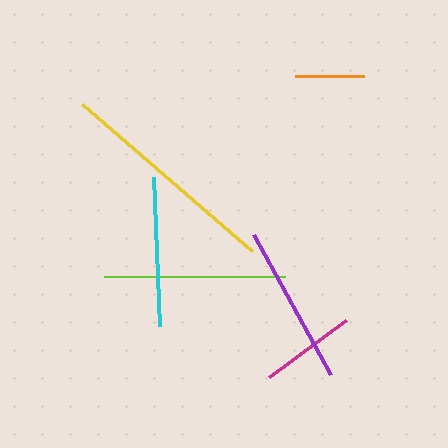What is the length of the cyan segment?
The cyan segment is approximately 149 pixels long.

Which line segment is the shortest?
The orange line is the shortest at approximately 69 pixels.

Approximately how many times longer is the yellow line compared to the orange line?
The yellow line is approximately 3.3 times the length of the orange line.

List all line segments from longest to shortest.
From longest to shortest: yellow, lime, purple, cyan, magenta, orange.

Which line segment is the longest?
The yellow line is the longest at approximately 224 pixels.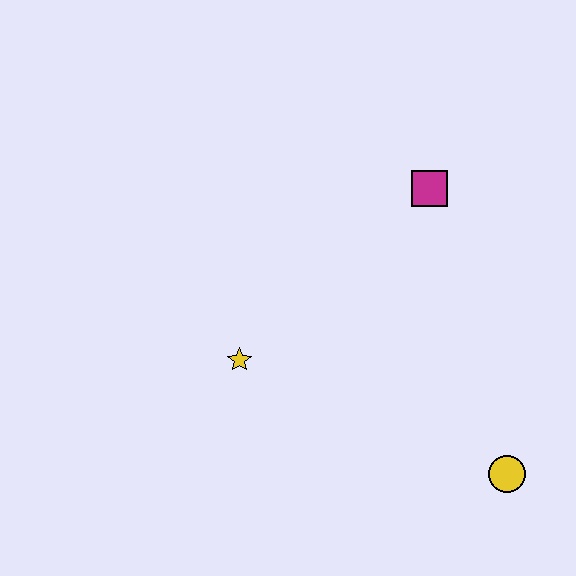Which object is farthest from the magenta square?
The yellow circle is farthest from the magenta square.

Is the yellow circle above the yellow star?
No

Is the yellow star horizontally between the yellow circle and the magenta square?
No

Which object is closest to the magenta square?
The yellow star is closest to the magenta square.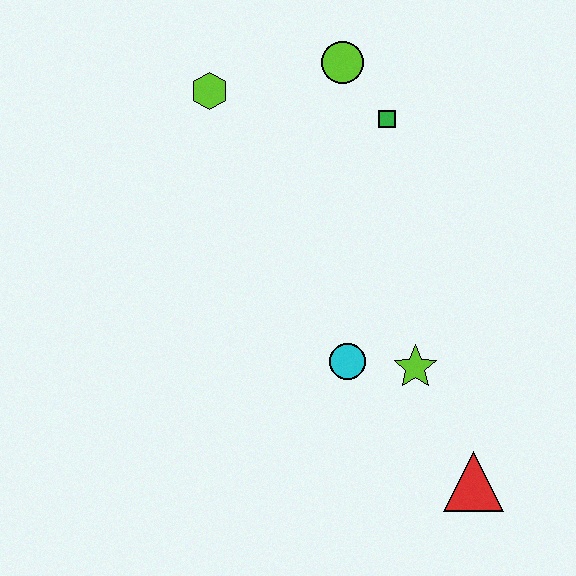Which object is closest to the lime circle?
The green square is closest to the lime circle.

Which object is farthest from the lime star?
The lime hexagon is farthest from the lime star.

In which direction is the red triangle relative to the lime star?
The red triangle is below the lime star.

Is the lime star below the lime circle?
Yes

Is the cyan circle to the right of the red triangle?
No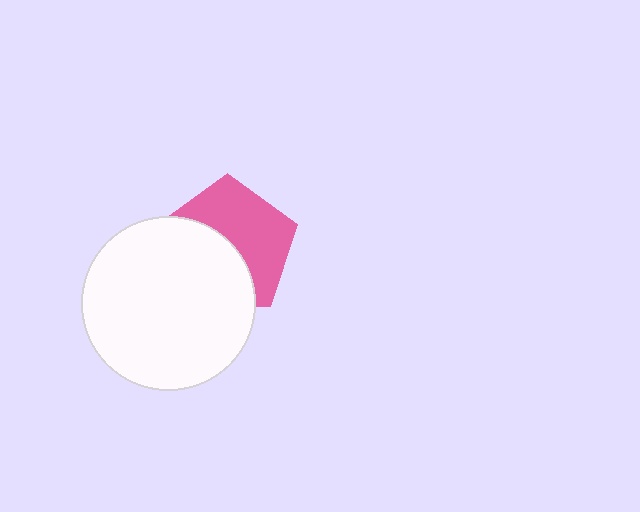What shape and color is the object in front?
The object in front is a white circle.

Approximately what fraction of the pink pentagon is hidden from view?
Roughly 48% of the pink pentagon is hidden behind the white circle.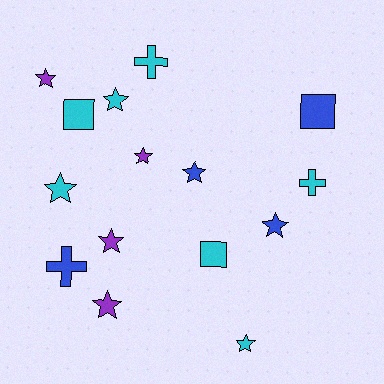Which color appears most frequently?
Cyan, with 7 objects.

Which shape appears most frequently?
Star, with 9 objects.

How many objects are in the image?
There are 15 objects.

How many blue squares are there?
There is 1 blue square.